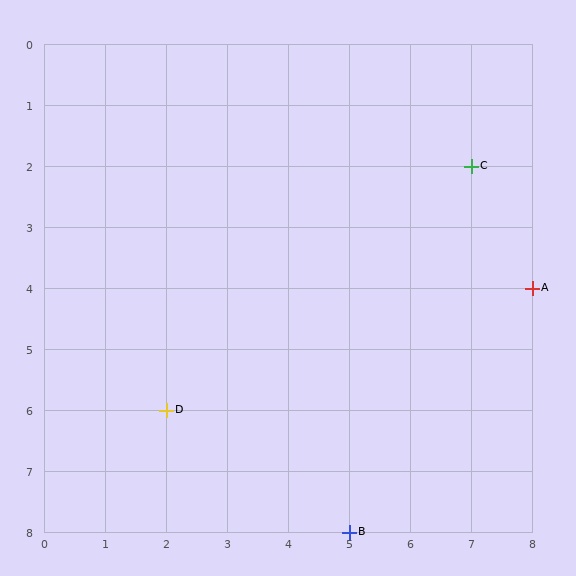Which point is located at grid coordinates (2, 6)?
Point D is at (2, 6).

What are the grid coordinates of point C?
Point C is at grid coordinates (7, 2).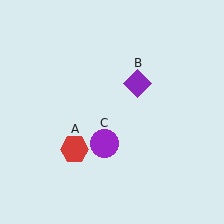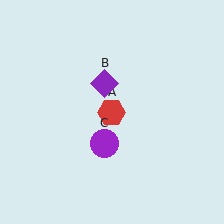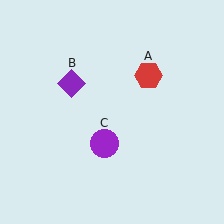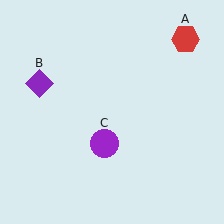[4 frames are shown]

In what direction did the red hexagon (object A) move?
The red hexagon (object A) moved up and to the right.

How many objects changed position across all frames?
2 objects changed position: red hexagon (object A), purple diamond (object B).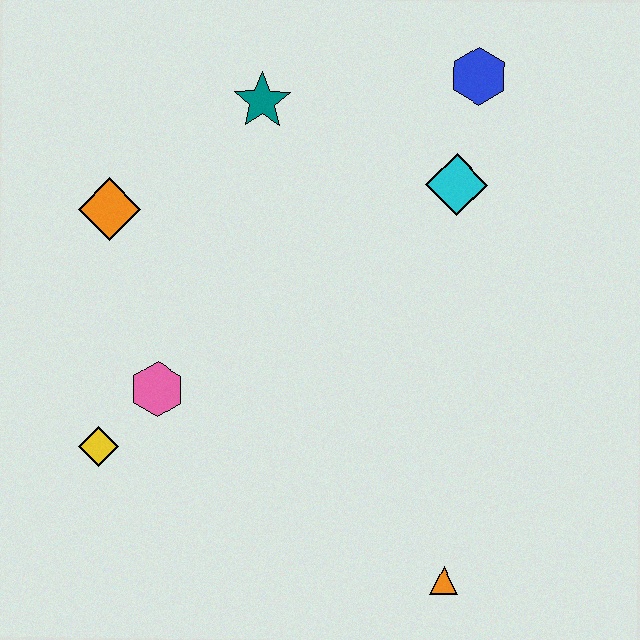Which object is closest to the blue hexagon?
The cyan diamond is closest to the blue hexagon.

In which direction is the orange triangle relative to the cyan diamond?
The orange triangle is below the cyan diamond.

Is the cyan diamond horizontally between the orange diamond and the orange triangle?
No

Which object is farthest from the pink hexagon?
The blue hexagon is farthest from the pink hexagon.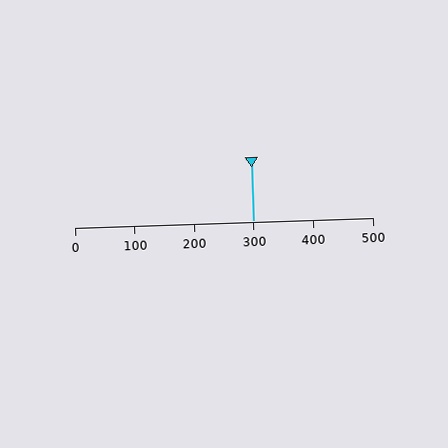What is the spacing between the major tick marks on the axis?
The major ticks are spaced 100 apart.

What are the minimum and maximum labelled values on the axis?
The axis runs from 0 to 500.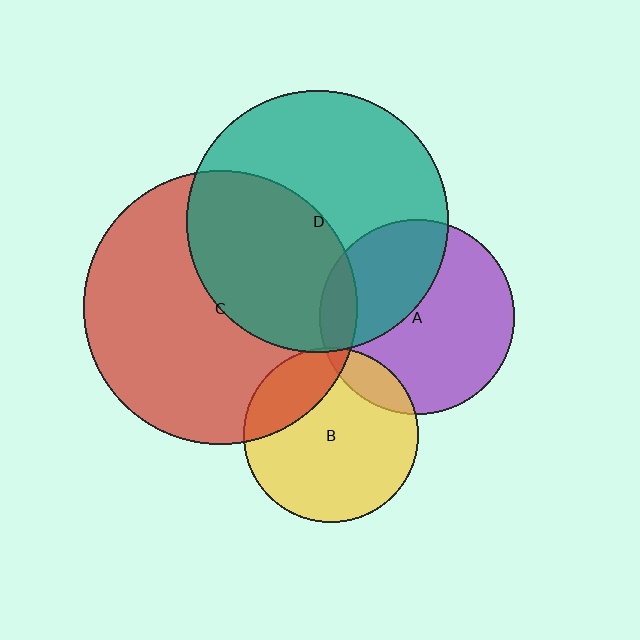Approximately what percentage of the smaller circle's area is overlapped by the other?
Approximately 40%.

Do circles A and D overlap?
Yes.